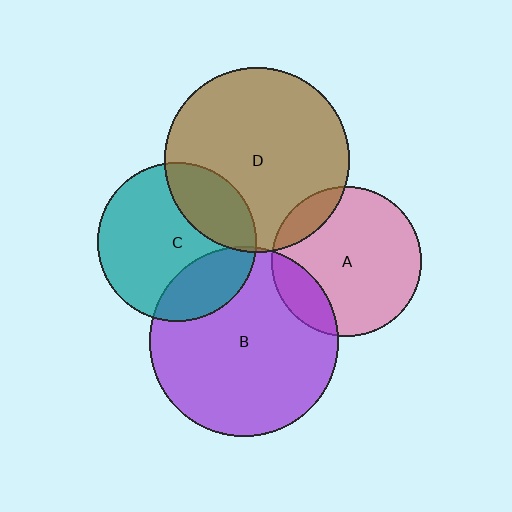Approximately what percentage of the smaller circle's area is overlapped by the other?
Approximately 25%.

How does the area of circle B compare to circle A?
Approximately 1.6 times.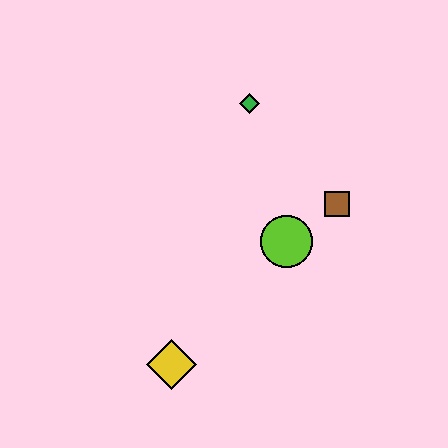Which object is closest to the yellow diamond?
The lime circle is closest to the yellow diamond.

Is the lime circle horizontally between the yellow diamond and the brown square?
Yes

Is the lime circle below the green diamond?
Yes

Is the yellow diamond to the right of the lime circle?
No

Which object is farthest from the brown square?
The yellow diamond is farthest from the brown square.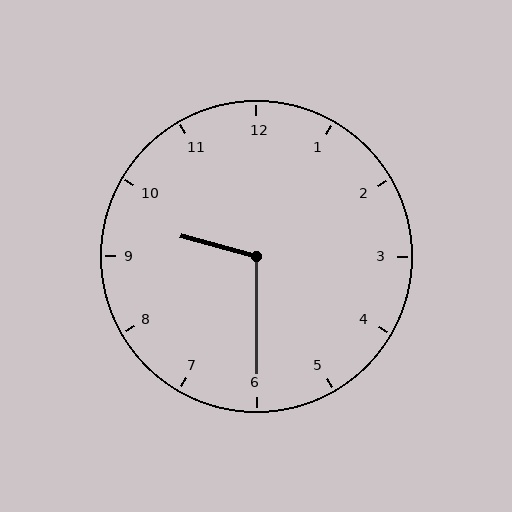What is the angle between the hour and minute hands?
Approximately 105 degrees.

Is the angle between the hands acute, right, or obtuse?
It is obtuse.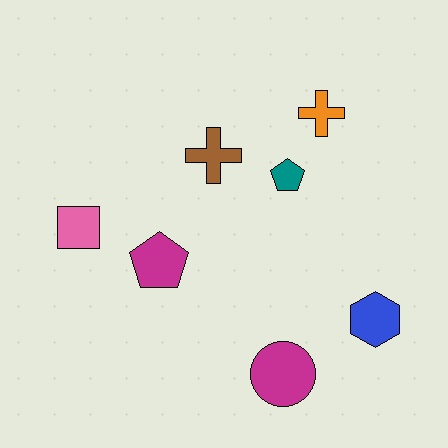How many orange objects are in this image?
There is 1 orange object.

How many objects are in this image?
There are 7 objects.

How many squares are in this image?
There is 1 square.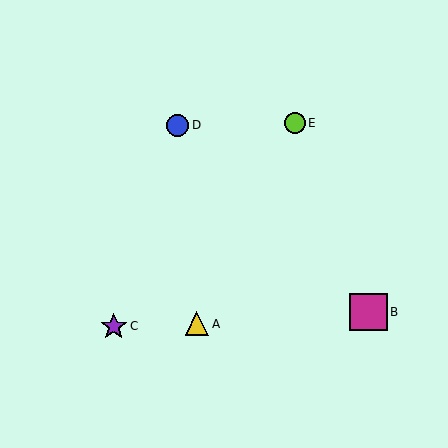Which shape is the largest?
The magenta square (labeled B) is the largest.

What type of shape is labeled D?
Shape D is a blue circle.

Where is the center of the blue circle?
The center of the blue circle is at (177, 125).